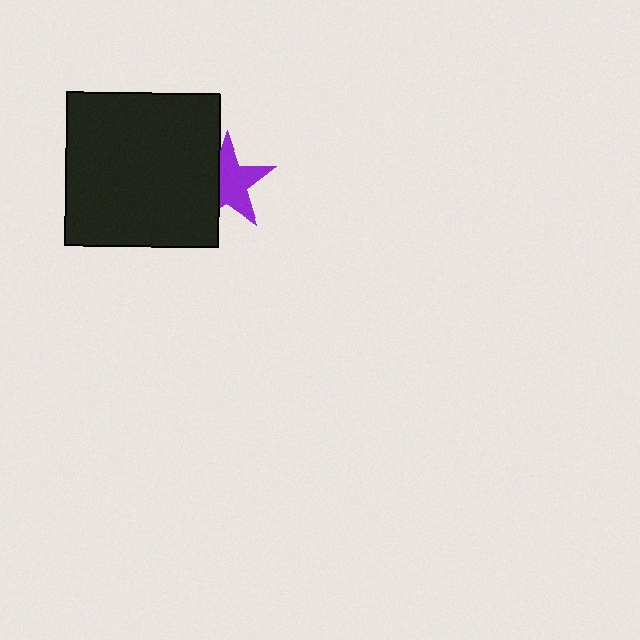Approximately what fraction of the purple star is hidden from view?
Roughly 36% of the purple star is hidden behind the black square.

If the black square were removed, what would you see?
You would see the complete purple star.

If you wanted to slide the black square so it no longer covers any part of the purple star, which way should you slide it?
Slide it left — that is the most direct way to separate the two shapes.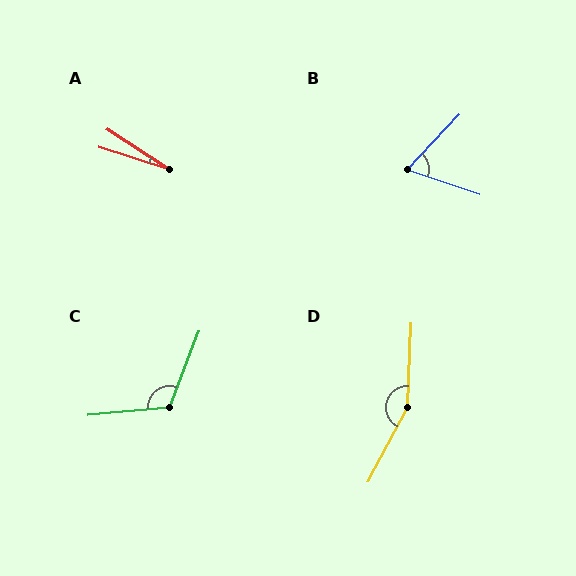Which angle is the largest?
D, at approximately 154 degrees.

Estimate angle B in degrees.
Approximately 65 degrees.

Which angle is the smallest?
A, at approximately 15 degrees.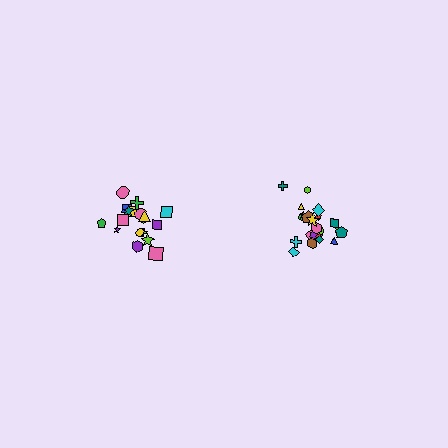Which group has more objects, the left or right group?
The right group.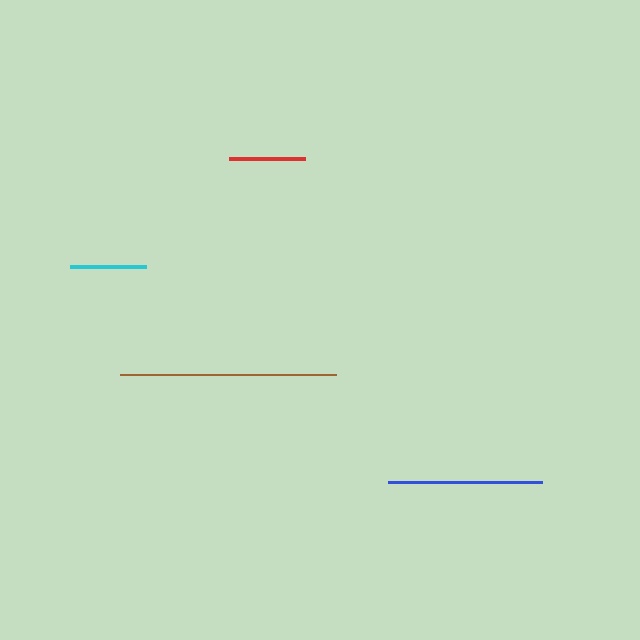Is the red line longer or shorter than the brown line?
The brown line is longer than the red line.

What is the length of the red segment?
The red segment is approximately 76 pixels long.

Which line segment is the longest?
The brown line is the longest at approximately 216 pixels.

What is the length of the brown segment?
The brown segment is approximately 216 pixels long.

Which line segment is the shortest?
The cyan line is the shortest at approximately 76 pixels.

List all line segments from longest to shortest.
From longest to shortest: brown, blue, red, cyan.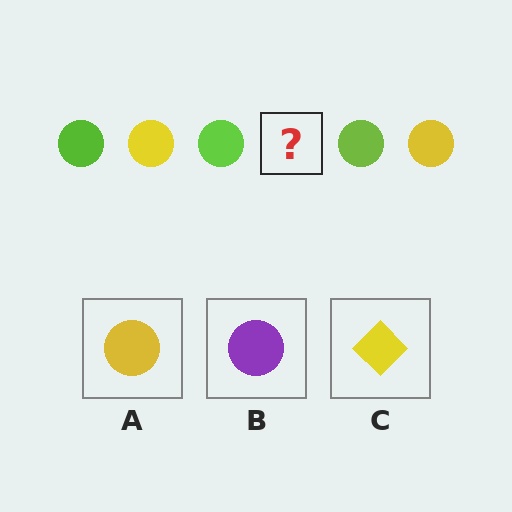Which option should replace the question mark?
Option A.